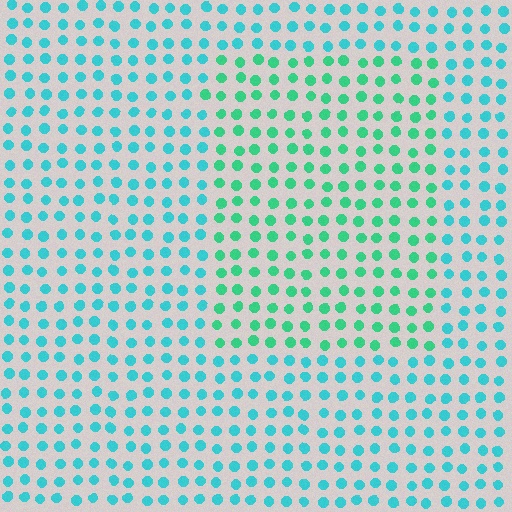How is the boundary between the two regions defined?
The boundary is defined purely by a slight shift in hue (about 32 degrees). Spacing, size, and orientation are identical on both sides.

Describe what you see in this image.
The image is filled with small cyan elements in a uniform arrangement. A rectangle-shaped region is visible where the elements are tinted to a slightly different hue, forming a subtle color boundary.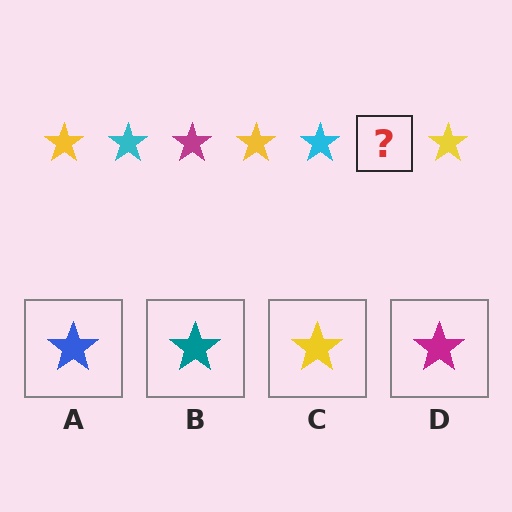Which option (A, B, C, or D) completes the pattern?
D.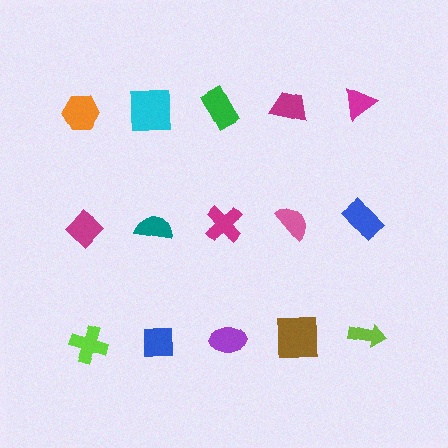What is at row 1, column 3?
A green rectangle.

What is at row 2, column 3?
A magenta cross.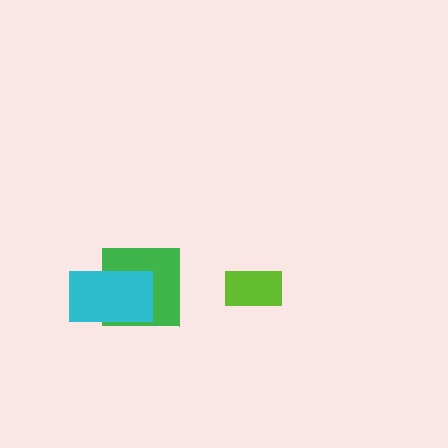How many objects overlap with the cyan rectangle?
1 object overlaps with the cyan rectangle.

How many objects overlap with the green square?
1 object overlaps with the green square.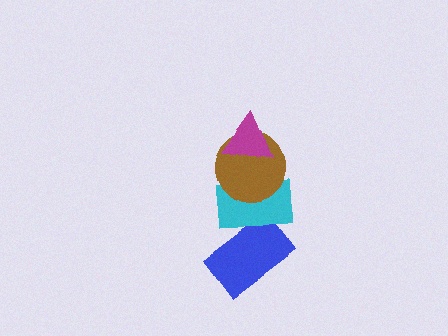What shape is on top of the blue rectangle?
The cyan rectangle is on top of the blue rectangle.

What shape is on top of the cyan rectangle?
The brown circle is on top of the cyan rectangle.